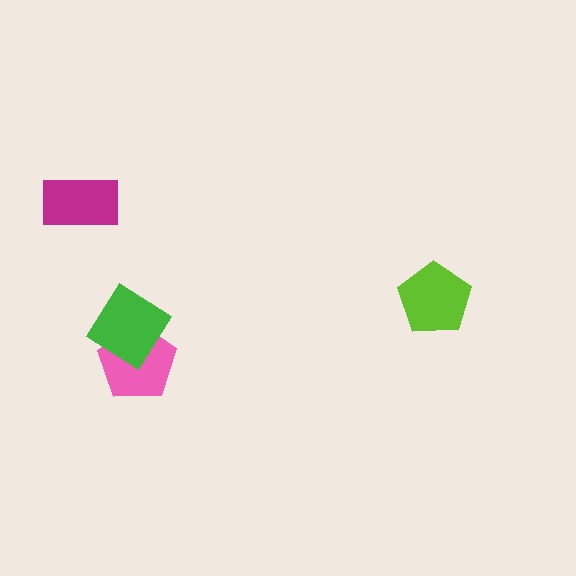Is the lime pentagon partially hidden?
No, no other shape covers it.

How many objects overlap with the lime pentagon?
0 objects overlap with the lime pentagon.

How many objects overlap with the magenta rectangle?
0 objects overlap with the magenta rectangle.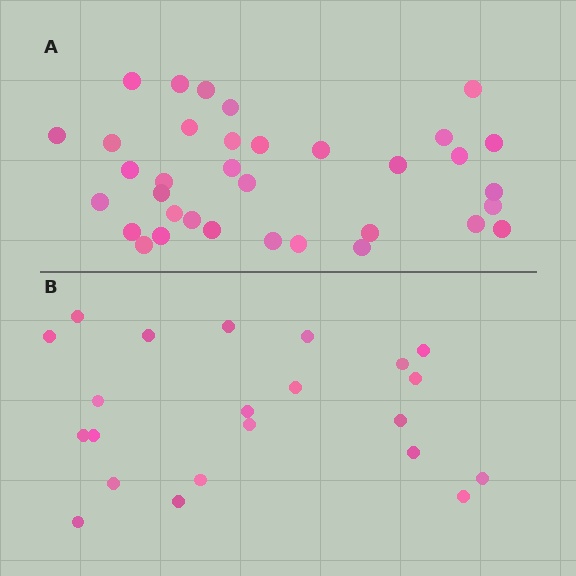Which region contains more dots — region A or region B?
Region A (the top region) has more dots.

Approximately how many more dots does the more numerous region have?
Region A has approximately 15 more dots than region B.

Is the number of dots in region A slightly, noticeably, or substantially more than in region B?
Region A has substantially more. The ratio is roughly 1.6 to 1.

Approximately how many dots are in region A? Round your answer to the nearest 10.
About 40 dots. (The exact count is 35, which rounds to 40.)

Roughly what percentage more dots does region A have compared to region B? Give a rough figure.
About 60% more.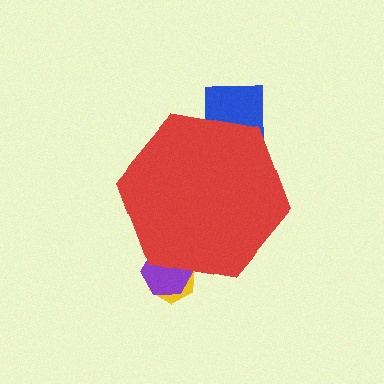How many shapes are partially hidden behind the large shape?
3 shapes are partially hidden.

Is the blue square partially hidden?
Yes, the blue square is partially hidden behind the red hexagon.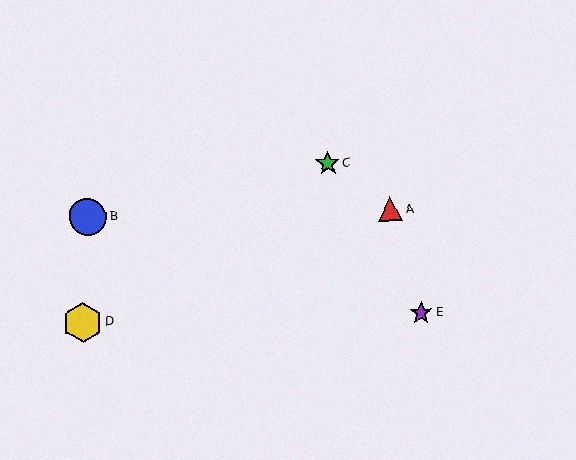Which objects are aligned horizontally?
Objects A, B are aligned horizontally.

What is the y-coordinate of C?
Object C is at y≈163.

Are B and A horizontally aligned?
Yes, both are at y≈217.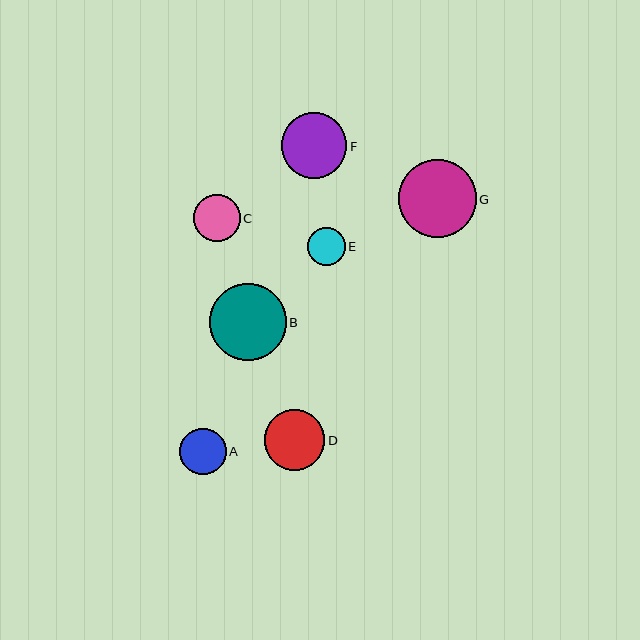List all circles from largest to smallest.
From largest to smallest: G, B, F, D, C, A, E.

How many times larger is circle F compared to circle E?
Circle F is approximately 1.7 times the size of circle E.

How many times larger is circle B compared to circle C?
Circle B is approximately 1.7 times the size of circle C.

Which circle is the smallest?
Circle E is the smallest with a size of approximately 38 pixels.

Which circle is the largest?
Circle G is the largest with a size of approximately 78 pixels.